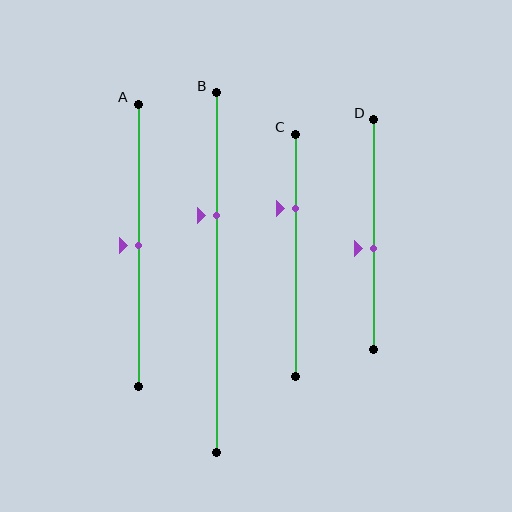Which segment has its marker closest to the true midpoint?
Segment A has its marker closest to the true midpoint.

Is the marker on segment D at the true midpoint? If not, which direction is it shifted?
No, the marker on segment D is shifted downward by about 6% of the segment length.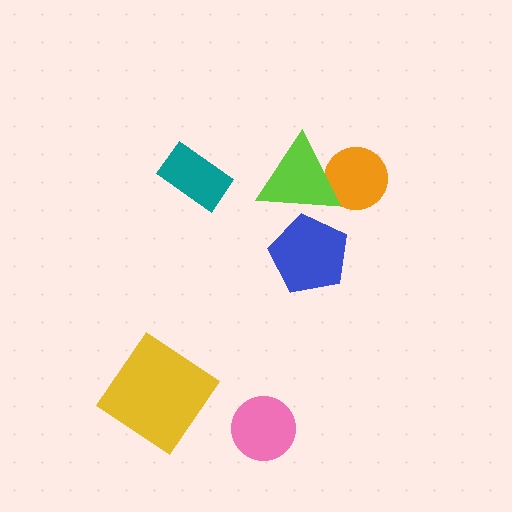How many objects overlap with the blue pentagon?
1 object overlaps with the blue pentagon.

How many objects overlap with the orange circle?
1 object overlaps with the orange circle.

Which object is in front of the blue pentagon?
The lime triangle is in front of the blue pentagon.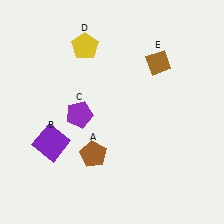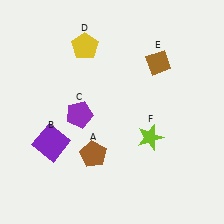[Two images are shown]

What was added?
A lime star (F) was added in Image 2.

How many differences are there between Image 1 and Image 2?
There is 1 difference between the two images.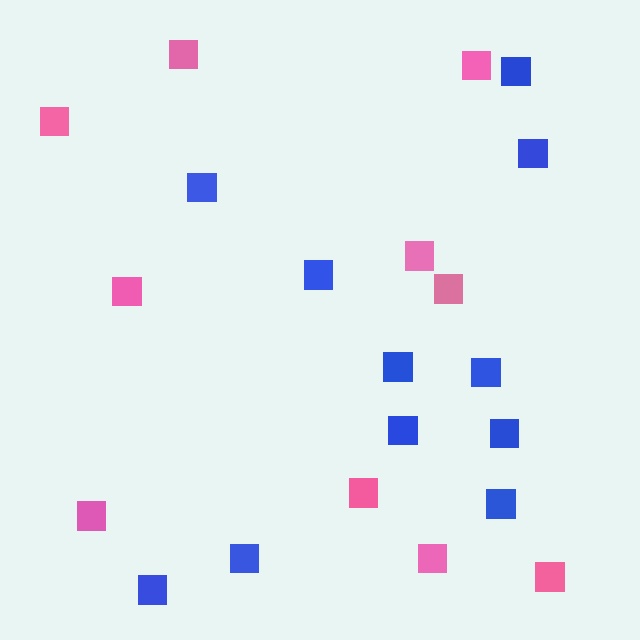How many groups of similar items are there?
There are 2 groups: one group of pink squares (10) and one group of blue squares (11).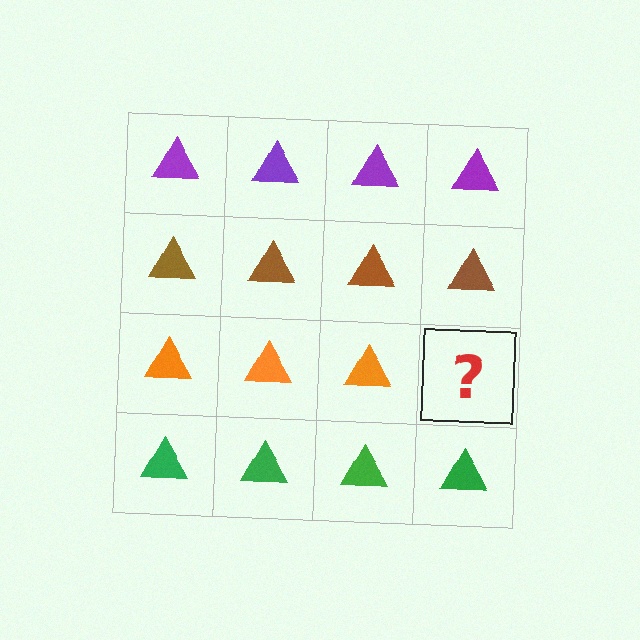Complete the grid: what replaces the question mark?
The question mark should be replaced with an orange triangle.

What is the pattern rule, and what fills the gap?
The rule is that each row has a consistent color. The gap should be filled with an orange triangle.